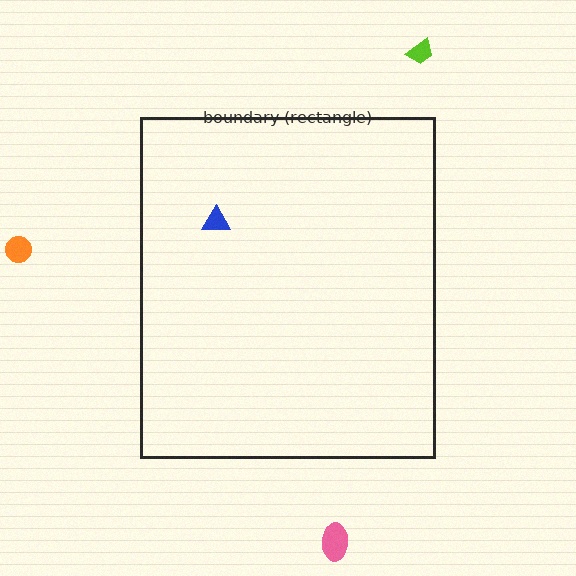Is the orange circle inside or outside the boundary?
Outside.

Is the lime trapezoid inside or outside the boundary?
Outside.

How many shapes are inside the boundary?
1 inside, 3 outside.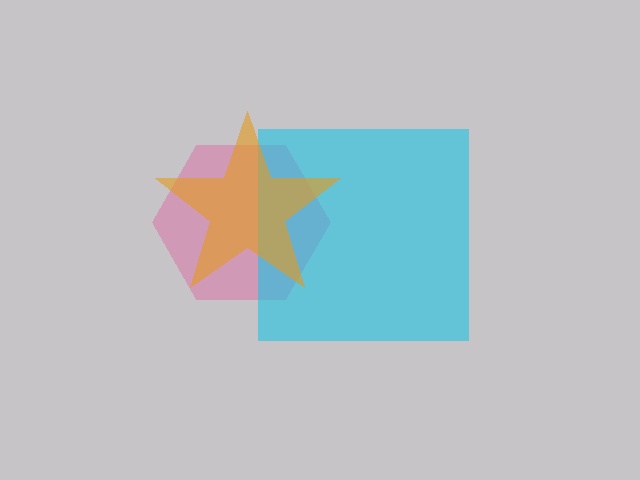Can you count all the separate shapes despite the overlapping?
Yes, there are 3 separate shapes.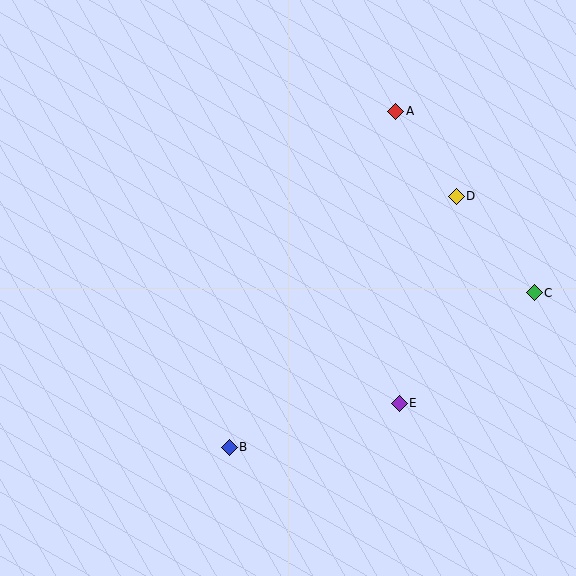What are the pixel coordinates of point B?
Point B is at (229, 447).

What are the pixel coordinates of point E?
Point E is at (399, 403).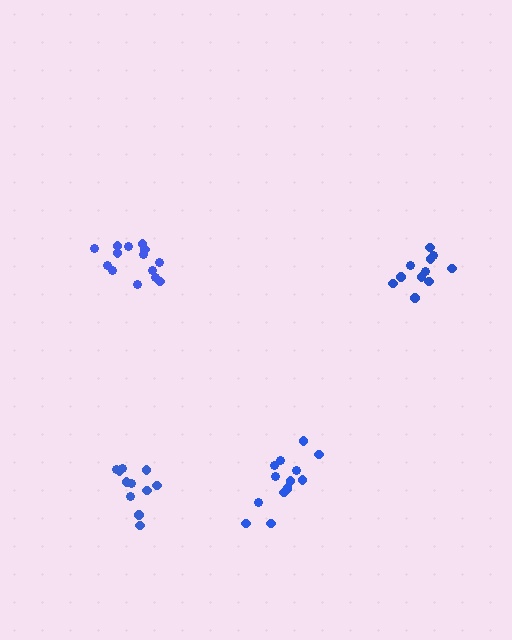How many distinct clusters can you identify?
There are 4 distinct clusters.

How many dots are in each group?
Group 1: 11 dots, Group 2: 11 dots, Group 3: 14 dots, Group 4: 14 dots (50 total).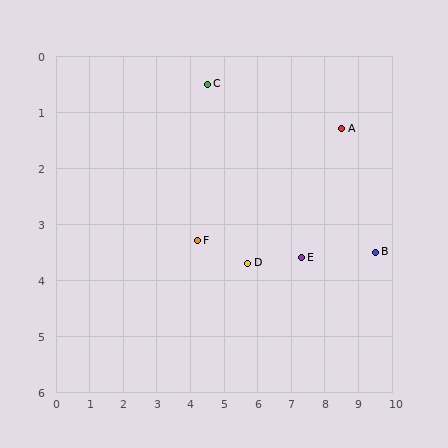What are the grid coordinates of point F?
Point F is at approximately (4.2, 3.3).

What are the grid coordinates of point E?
Point E is at approximately (7.3, 3.6).